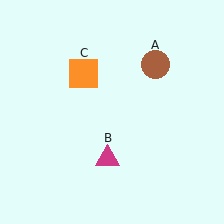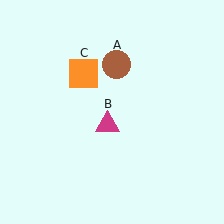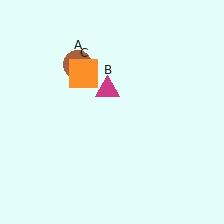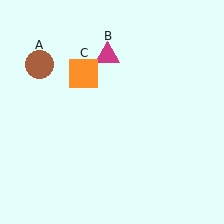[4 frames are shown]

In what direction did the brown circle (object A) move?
The brown circle (object A) moved left.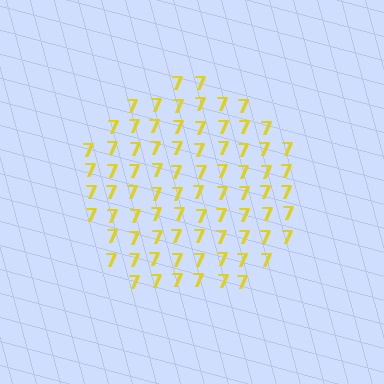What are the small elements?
The small elements are digit 7's.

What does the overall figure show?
The overall figure shows a circle.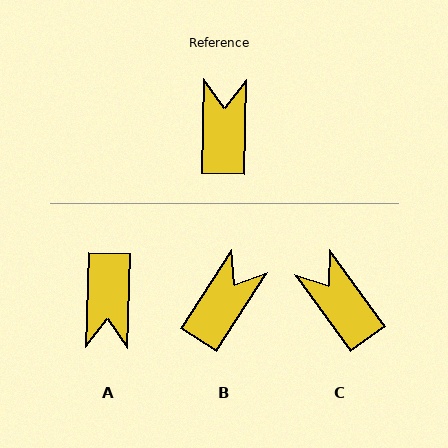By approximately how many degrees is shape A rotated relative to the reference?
Approximately 179 degrees counter-clockwise.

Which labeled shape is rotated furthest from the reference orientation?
A, about 179 degrees away.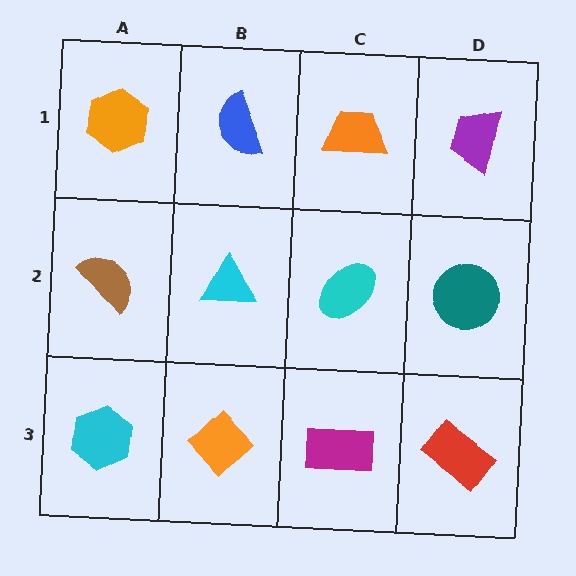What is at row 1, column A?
An orange hexagon.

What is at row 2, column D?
A teal circle.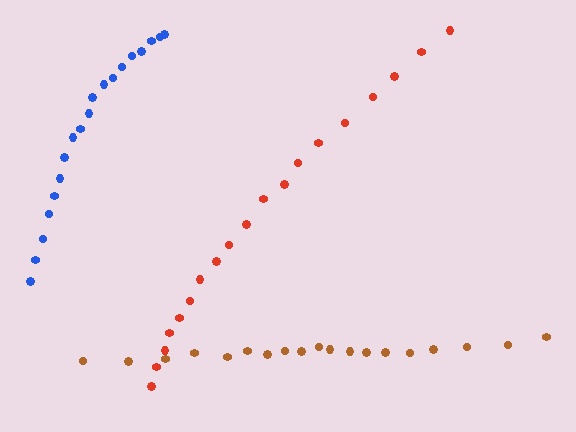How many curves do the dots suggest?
There are 3 distinct paths.